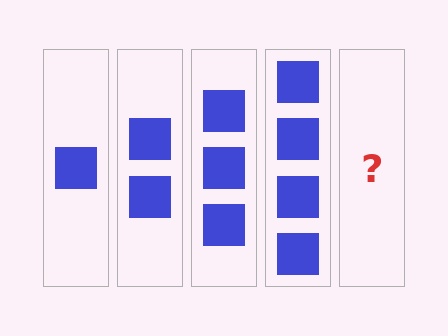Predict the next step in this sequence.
The next step is 5 squares.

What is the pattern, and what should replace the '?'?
The pattern is that each step adds one more square. The '?' should be 5 squares.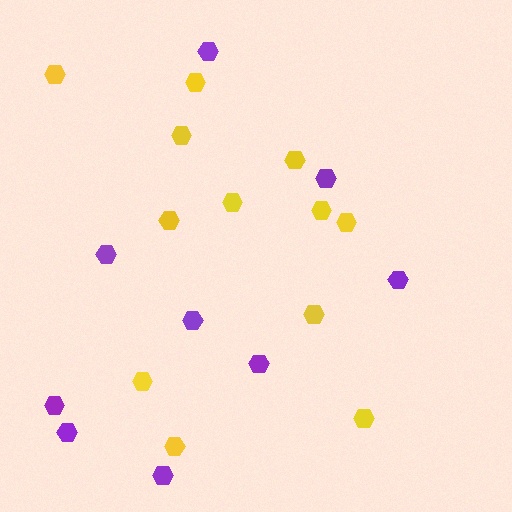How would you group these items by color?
There are 2 groups: one group of yellow hexagons (12) and one group of purple hexagons (9).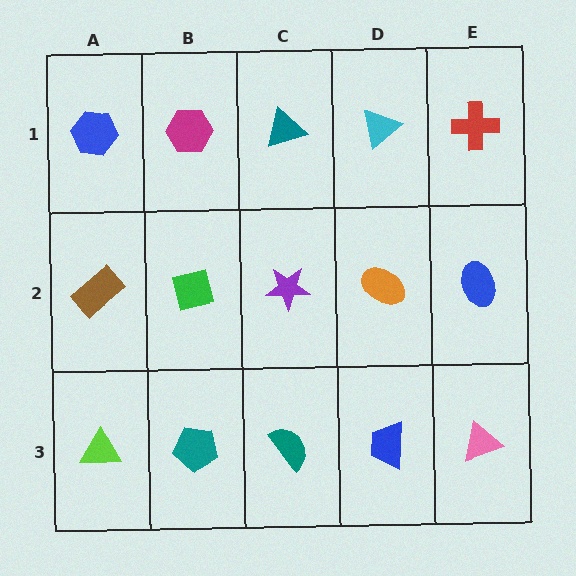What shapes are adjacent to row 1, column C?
A purple star (row 2, column C), a magenta hexagon (row 1, column B), a cyan triangle (row 1, column D).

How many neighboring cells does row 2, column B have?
4.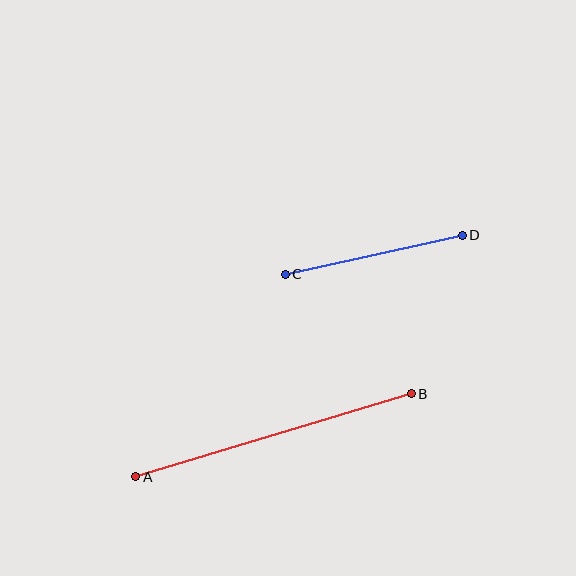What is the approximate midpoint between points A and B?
The midpoint is at approximately (273, 435) pixels.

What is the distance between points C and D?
The distance is approximately 181 pixels.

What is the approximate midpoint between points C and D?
The midpoint is at approximately (374, 255) pixels.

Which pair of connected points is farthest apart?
Points A and B are farthest apart.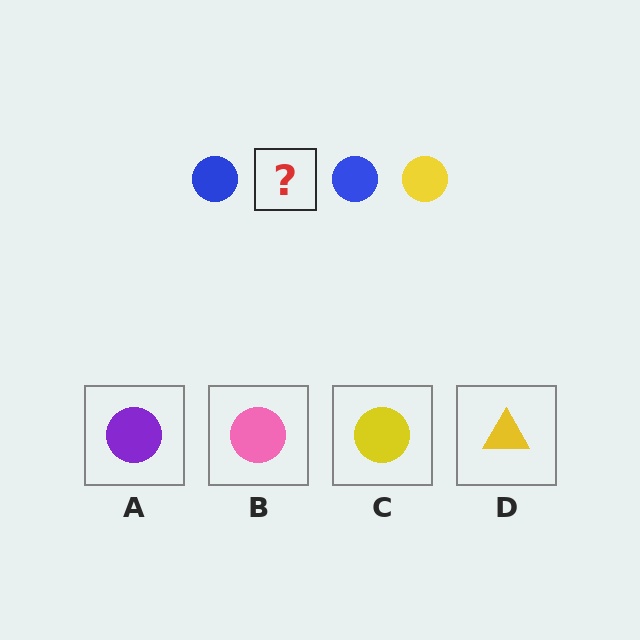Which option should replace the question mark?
Option C.